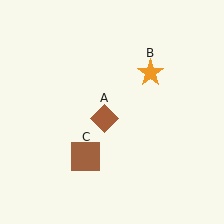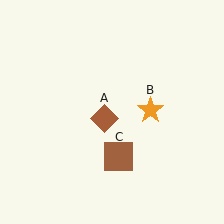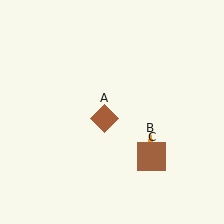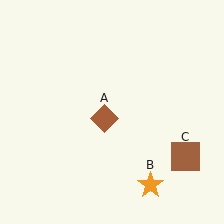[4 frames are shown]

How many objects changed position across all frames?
2 objects changed position: orange star (object B), brown square (object C).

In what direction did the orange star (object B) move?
The orange star (object B) moved down.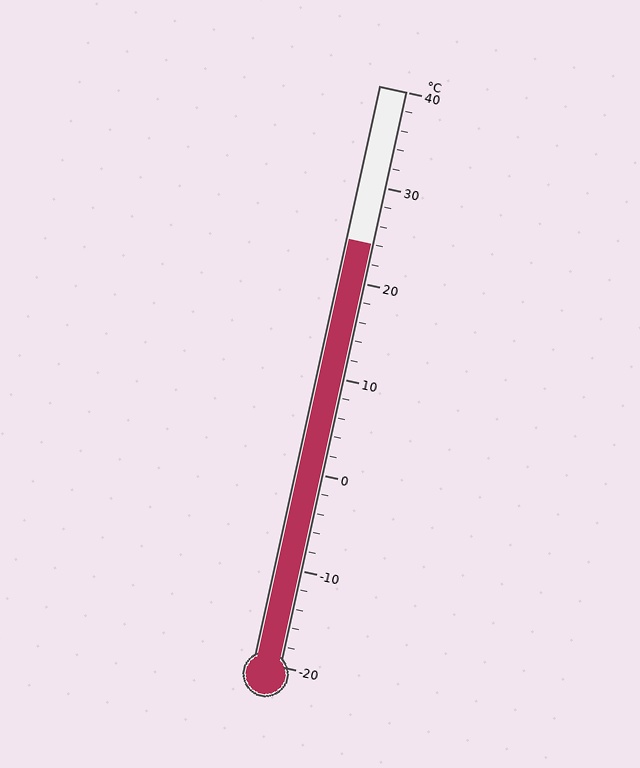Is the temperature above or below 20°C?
The temperature is above 20°C.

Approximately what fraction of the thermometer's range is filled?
The thermometer is filled to approximately 75% of its range.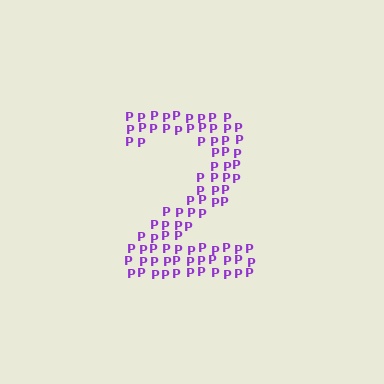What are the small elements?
The small elements are letter P's.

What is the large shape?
The large shape is the digit 2.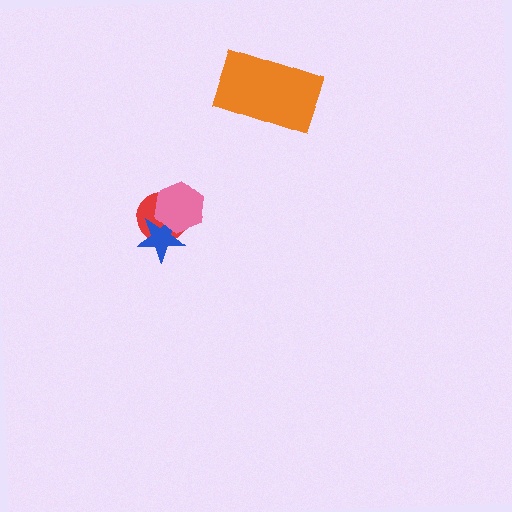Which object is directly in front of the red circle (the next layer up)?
The blue star is directly in front of the red circle.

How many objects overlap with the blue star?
2 objects overlap with the blue star.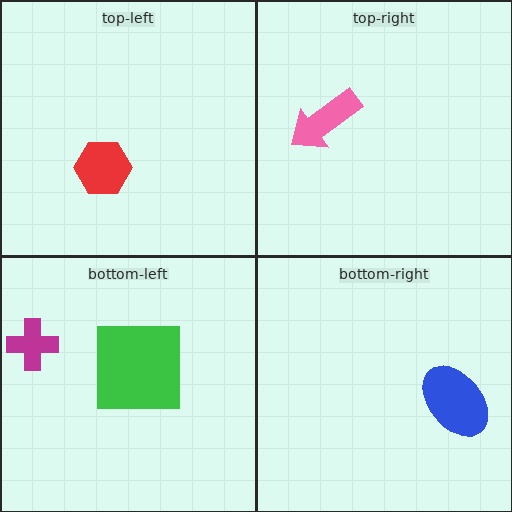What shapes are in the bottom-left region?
The green square, the magenta cross.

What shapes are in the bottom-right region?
The blue ellipse.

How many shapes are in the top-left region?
1.